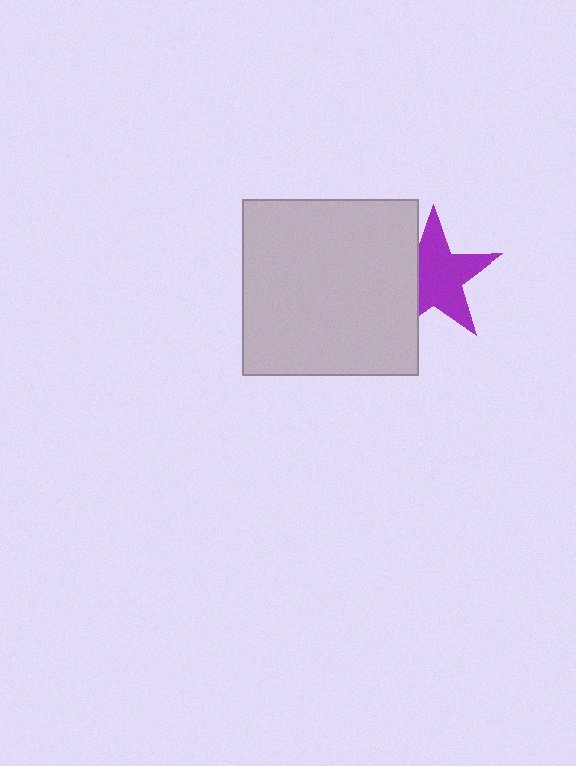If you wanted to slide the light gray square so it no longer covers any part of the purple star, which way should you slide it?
Slide it left — that is the most direct way to separate the two shapes.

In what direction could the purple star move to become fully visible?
The purple star could move right. That would shift it out from behind the light gray square entirely.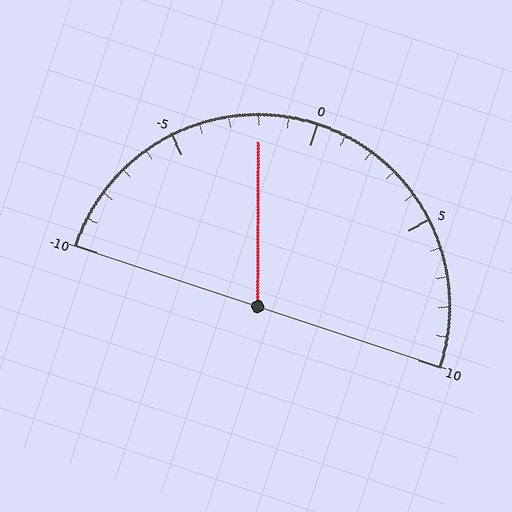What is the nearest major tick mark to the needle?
The nearest major tick mark is 0.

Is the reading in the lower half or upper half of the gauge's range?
The reading is in the lower half of the range (-10 to 10).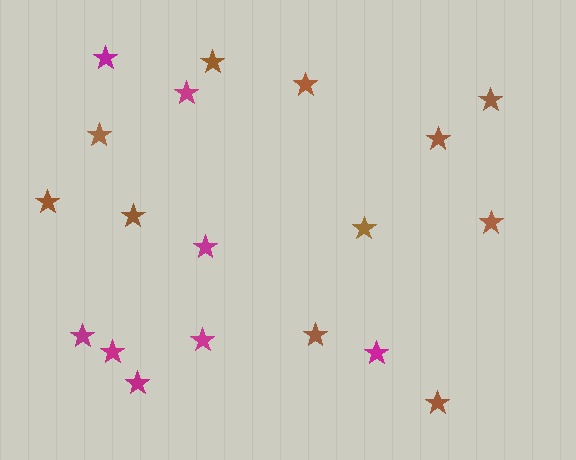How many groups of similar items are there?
There are 2 groups: one group of magenta stars (8) and one group of brown stars (11).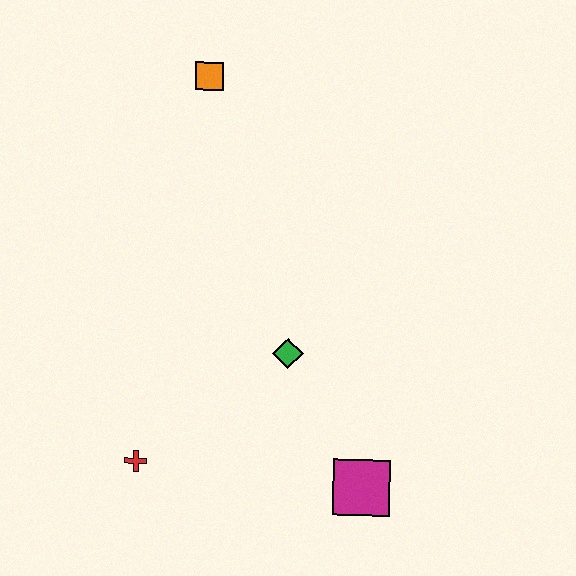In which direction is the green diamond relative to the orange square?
The green diamond is below the orange square.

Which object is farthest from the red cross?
The orange square is farthest from the red cross.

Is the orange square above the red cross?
Yes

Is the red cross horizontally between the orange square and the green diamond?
No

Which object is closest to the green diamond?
The magenta square is closest to the green diamond.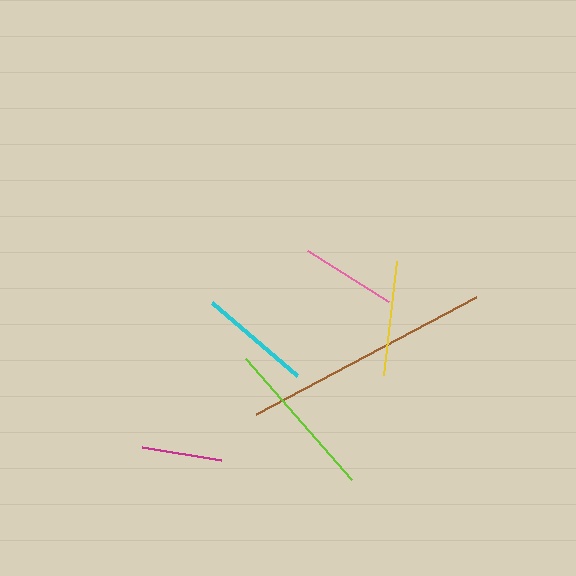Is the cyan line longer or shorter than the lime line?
The lime line is longer than the cyan line.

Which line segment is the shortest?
The magenta line is the shortest at approximately 80 pixels.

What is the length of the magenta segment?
The magenta segment is approximately 80 pixels long.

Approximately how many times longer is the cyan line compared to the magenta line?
The cyan line is approximately 1.4 times the length of the magenta line.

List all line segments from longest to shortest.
From longest to shortest: brown, lime, yellow, cyan, pink, magenta.